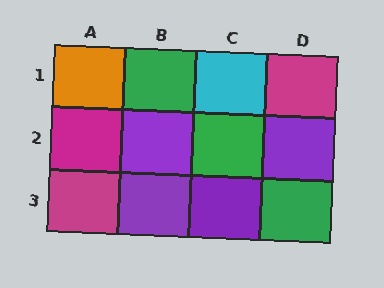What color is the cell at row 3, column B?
Purple.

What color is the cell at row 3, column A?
Magenta.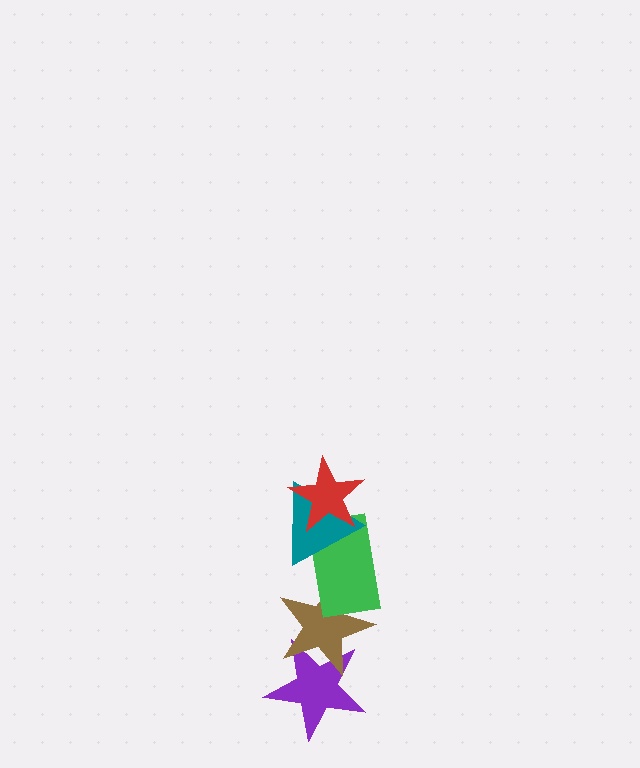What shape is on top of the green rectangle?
The teal triangle is on top of the green rectangle.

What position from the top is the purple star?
The purple star is 5th from the top.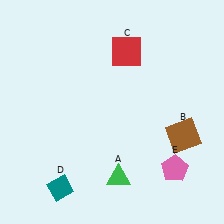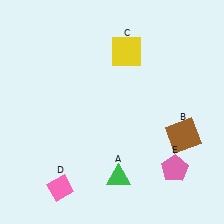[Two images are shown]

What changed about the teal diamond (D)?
In Image 1, D is teal. In Image 2, it changed to pink.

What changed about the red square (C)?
In Image 1, C is red. In Image 2, it changed to yellow.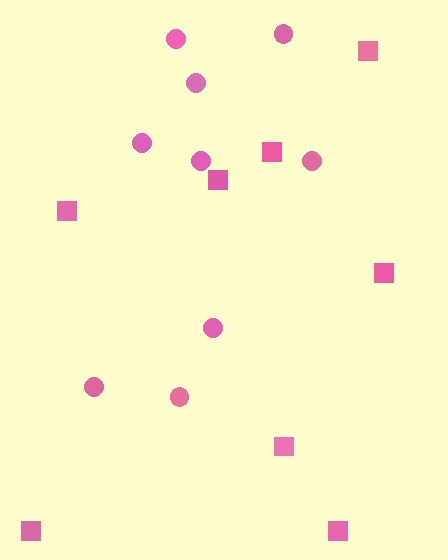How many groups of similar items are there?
There are 2 groups: one group of circles (9) and one group of squares (8).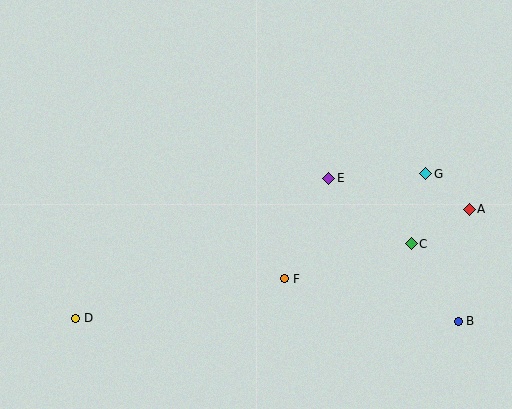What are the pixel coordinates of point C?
Point C is at (411, 244).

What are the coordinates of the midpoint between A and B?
The midpoint between A and B is at (464, 265).